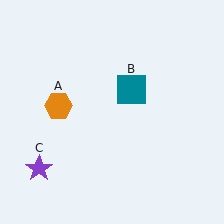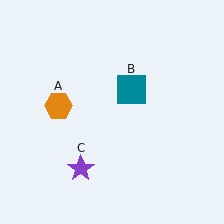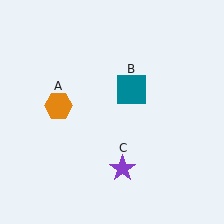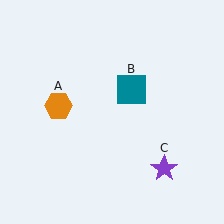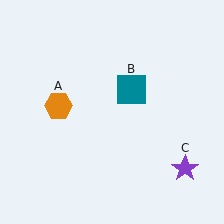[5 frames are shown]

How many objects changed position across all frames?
1 object changed position: purple star (object C).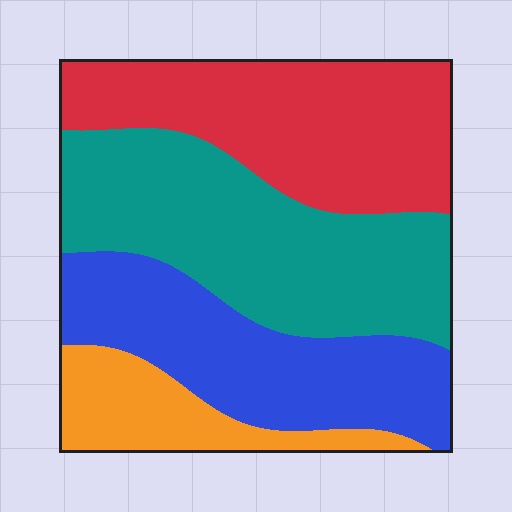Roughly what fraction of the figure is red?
Red takes up between a quarter and a half of the figure.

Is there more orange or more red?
Red.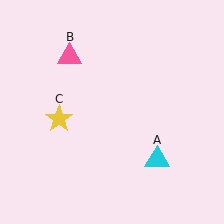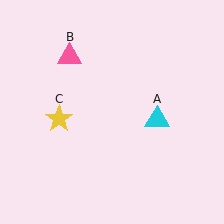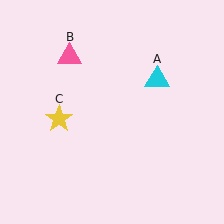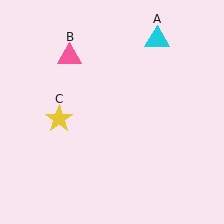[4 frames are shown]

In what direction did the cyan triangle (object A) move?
The cyan triangle (object A) moved up.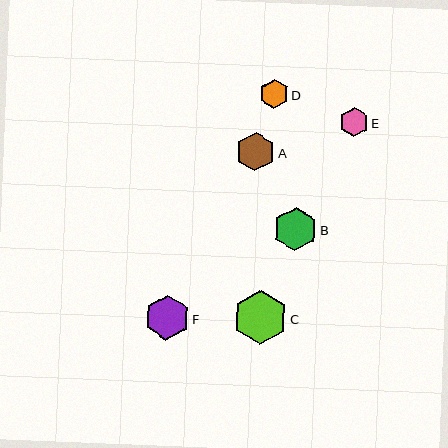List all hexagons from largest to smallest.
From largest to smallest: C, F, B, A, D, E.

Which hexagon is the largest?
Hexagon C is the largest with a size of approximately 54 pixels.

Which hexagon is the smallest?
Hexagon E is the smallest with a size of approximately 29 pixels.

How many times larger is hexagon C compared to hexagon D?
Hexagon C is approximately 1.9 times the size of hexagon D.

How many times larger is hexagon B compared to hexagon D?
Hexagon B is approximately 1.5 times the size of hexagon D.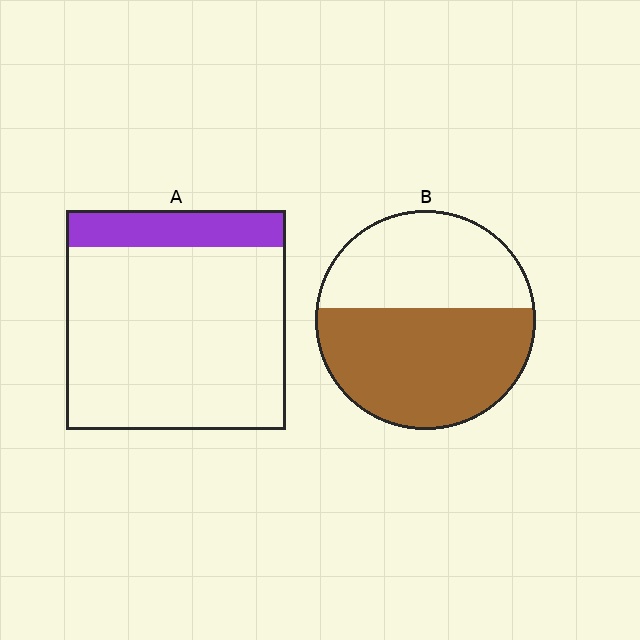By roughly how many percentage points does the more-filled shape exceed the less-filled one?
By roughly 40 percentage points (B over A).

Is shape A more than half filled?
No.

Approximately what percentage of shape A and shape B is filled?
A is approximately 15% and B is approximately 55%.